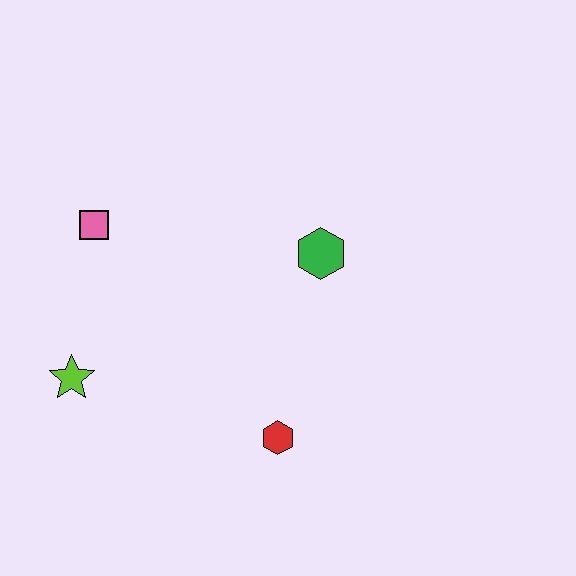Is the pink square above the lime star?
Yes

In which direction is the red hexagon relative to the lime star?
The red hexagon is to the right of the lime star.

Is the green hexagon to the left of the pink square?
No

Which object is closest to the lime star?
The pink square is closest to the lime star.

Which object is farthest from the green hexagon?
The lime star is farthest from the green hexagon.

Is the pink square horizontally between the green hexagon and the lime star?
Yes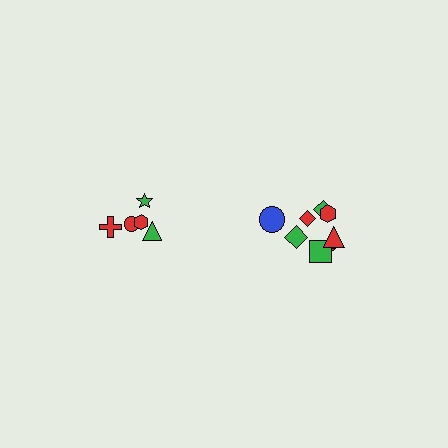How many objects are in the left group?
There are 5 objects.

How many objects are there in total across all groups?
There are 13 objects.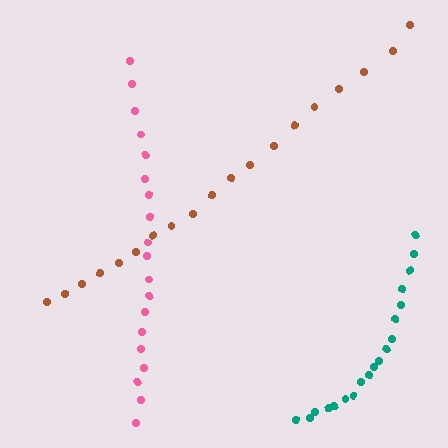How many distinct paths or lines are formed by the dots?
There are 3 distinct paths.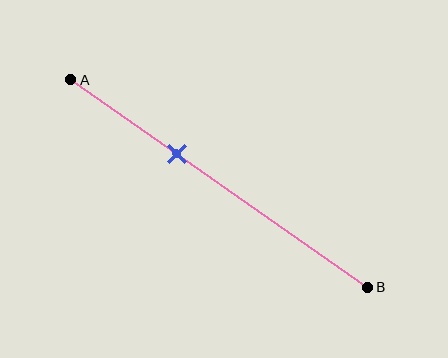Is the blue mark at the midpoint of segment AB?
No, the mark is at about 35% from A, not at the 50% midpoint.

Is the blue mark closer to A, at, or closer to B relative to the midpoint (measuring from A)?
The blue mark is closer to point A than the midpoint of segment AB.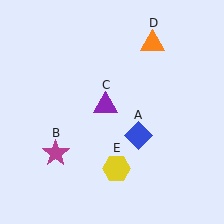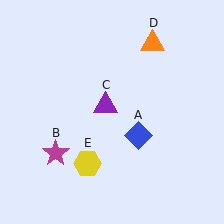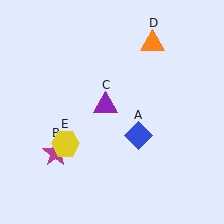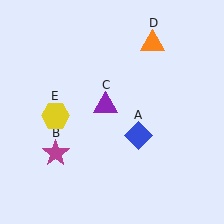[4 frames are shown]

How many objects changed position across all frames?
1 object changed position: yellow hexagon (object E).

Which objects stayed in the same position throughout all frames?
Blue diamond (object A) and magenta star (object B) and purple triangle (object C) and orange triangle (object D) remained stationary.